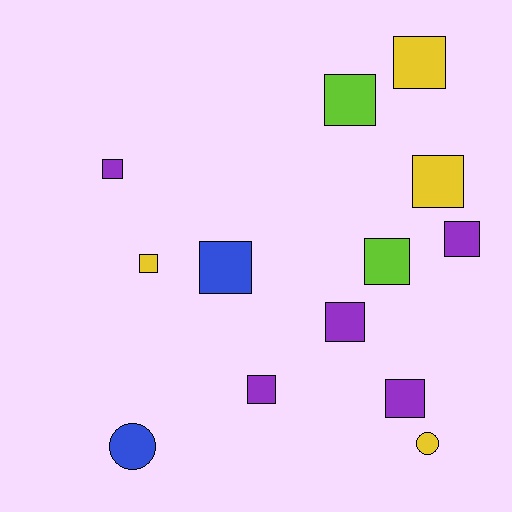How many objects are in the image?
There are 13 objects.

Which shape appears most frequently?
Square, with 11 objects.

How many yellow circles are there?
There is 1 yellow circle.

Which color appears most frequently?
Purple, with 5 objects.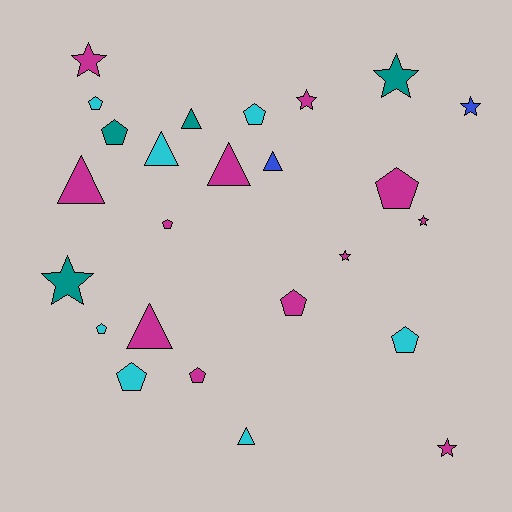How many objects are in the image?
There are 25 objects.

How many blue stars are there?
There is 1 blue star.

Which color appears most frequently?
Magenta, with 12 objects.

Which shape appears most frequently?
Pentagon, with 10 objects.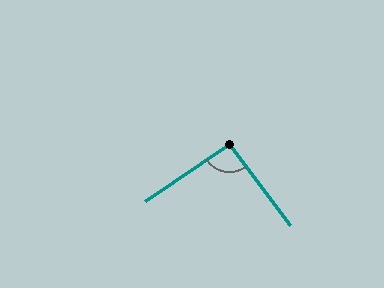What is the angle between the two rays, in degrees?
Approximately 93 degrees.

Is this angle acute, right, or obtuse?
It is approximately a right angle.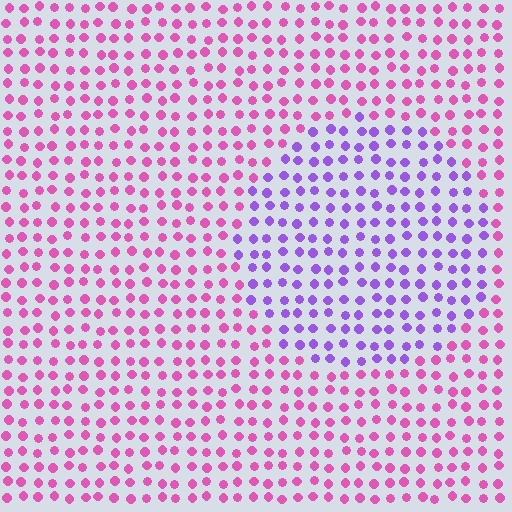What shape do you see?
I see a circle.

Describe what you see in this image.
The image is filled with small pink elements in a uniform arrangement. A circle-shaped region is visible where the elements are tinted to a slightly different hue, forming a subtle color boundary.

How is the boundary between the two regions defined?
The boundary is defined purely by a slight shift in hue (about 49 degrees). Spacing, size, and orientation are identical on both sides.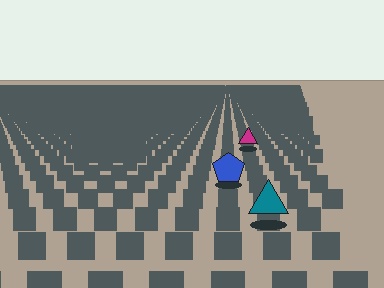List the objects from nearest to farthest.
From nearest to farthest: the teal triangle, the blue pentagon, the magenta triangle.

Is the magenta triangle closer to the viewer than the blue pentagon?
No. The blue pentagon is closer — you can tell from the texture gradient: the ground texture is coarser near it.